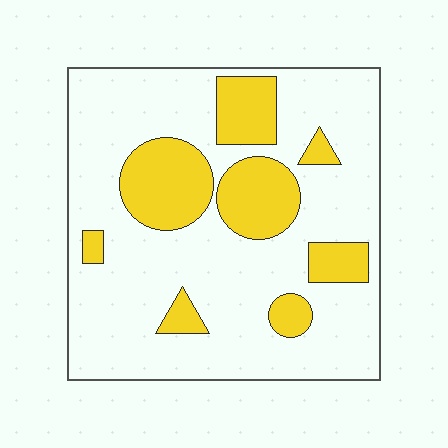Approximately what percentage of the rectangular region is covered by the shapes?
Approximately 25%.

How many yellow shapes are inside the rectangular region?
8.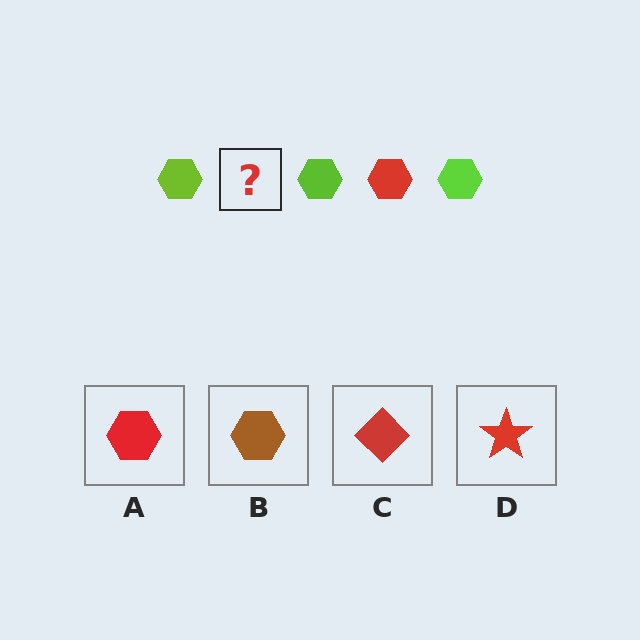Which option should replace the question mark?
Option A.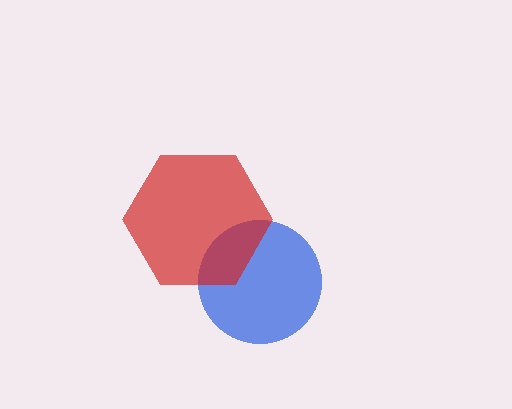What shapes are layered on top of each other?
The layered shapes are: a blue circle, a red hexagon.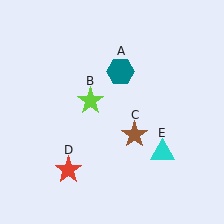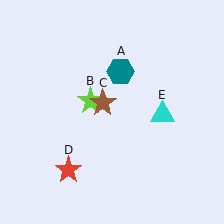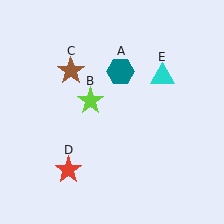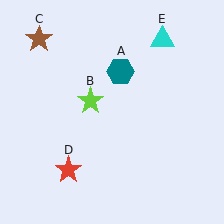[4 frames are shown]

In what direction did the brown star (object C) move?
The brown star (object C) moved up and to the left.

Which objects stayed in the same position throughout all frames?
Teal hexagon (object A) and lime star (object B) and red star (object D) remained stationary.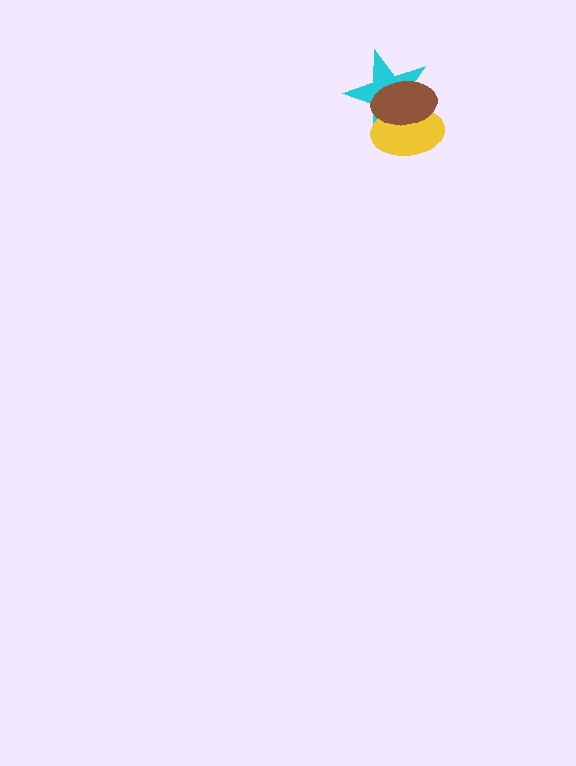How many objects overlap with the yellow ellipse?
2 objects overlap with the yellow ellipse.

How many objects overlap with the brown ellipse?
2 objects overlap with the brown ellipse.